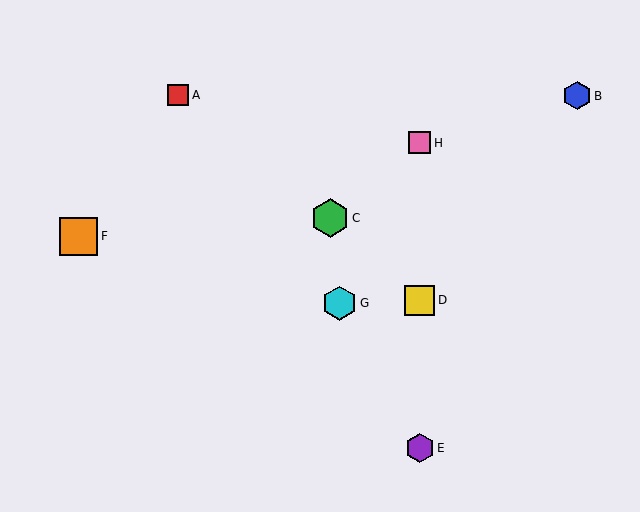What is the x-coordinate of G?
Object G is at x≈340.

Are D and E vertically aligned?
Yes, both are at x≈420.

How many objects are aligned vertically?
3 objects (D, E, H) are aligned vertically.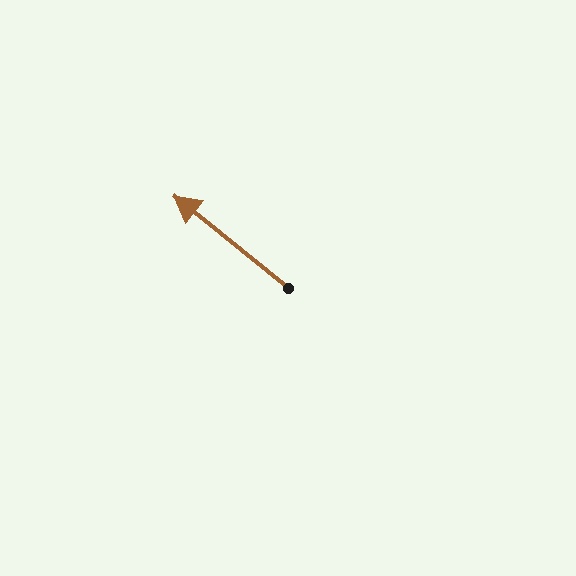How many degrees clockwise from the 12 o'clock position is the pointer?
Approximately 309 degrees.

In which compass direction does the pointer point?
Northwest.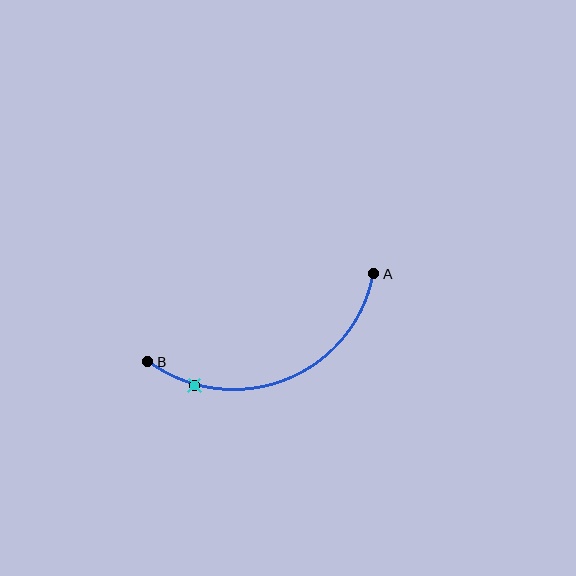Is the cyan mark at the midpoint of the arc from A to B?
No. The cyan mark lies on the arc but is closer to endpoint B. The arc midpoint would be at the point on the curve equidistant along the arc from both A and B.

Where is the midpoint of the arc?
The arc midpoint is the point on the curve farthest from the straight line joining A and B. It sits below that line.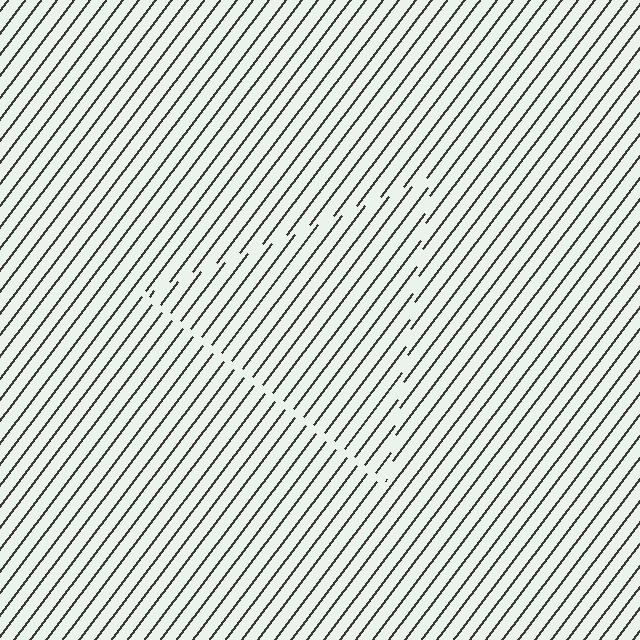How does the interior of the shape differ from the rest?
The interior of the shape contains the same grating, shifted by half a period — the contour is defined by the phase discontinuity where line-ends from the inner and outer gratings abut.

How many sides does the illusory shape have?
3 sides — the line-ends trace a triangle.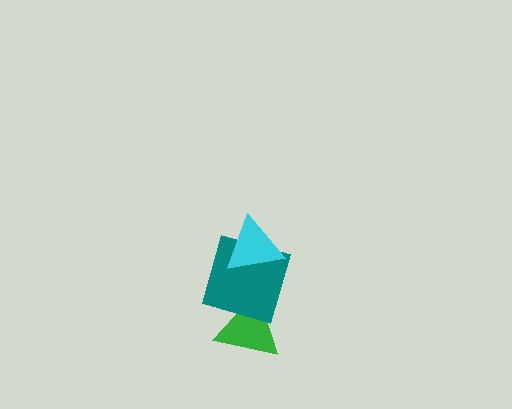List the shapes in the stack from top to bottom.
From top to bottom: the cyan triangle, the teal square, the green triangle.